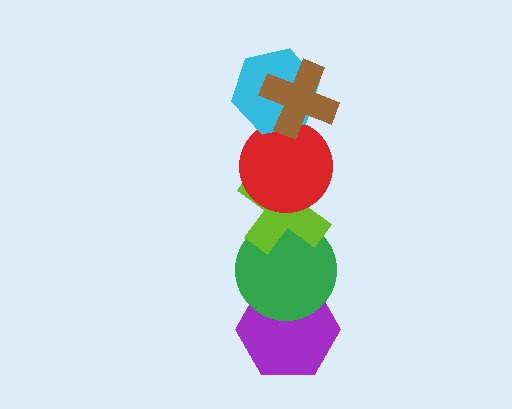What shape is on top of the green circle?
The lime cross is on top of the green circle.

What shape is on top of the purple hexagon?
The green circle is on top of the purple hexagon.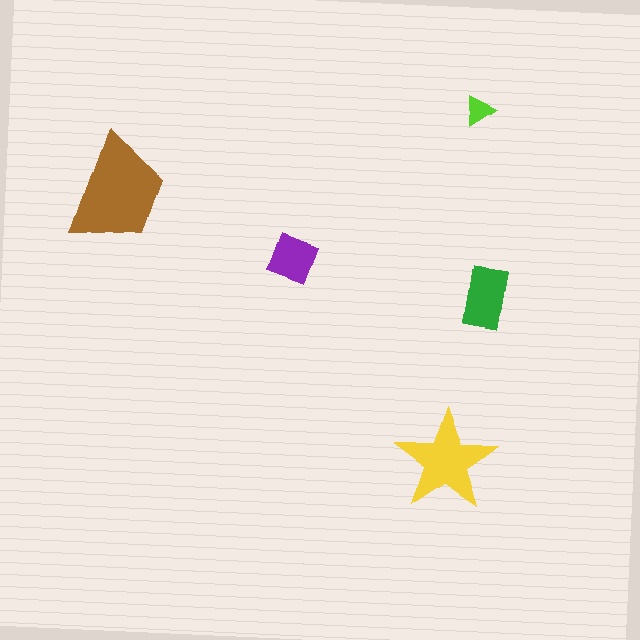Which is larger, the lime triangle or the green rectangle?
The green rectangle.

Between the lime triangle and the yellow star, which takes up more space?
The yellow star.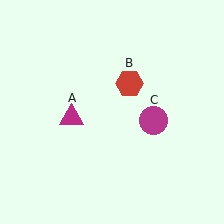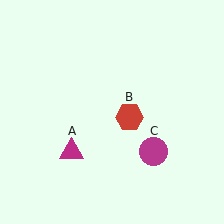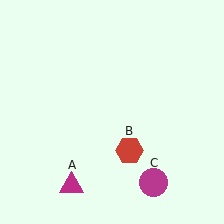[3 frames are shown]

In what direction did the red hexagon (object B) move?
The red hexagon (object B) moved down.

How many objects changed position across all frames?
3 objects changed position: magenta triangle (object A), red hexagon (object B), magenta circle (object C).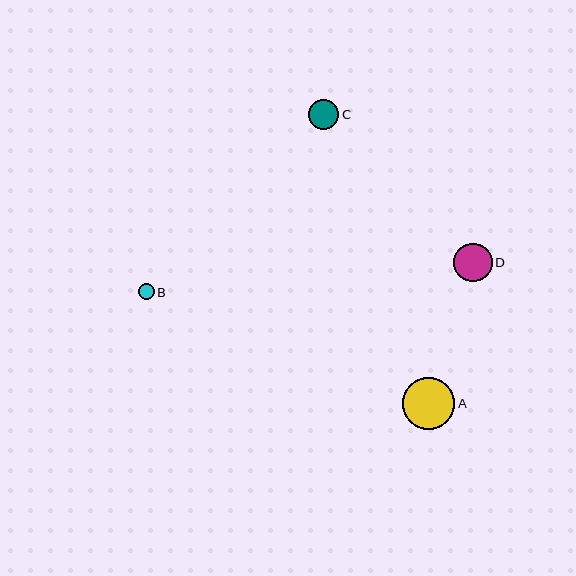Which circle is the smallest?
Circle B is the smallest with a size of approximately 16 pixels.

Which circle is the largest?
Circle A is the largest with a size of approximately 53 pixels.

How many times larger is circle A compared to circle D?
Circle A is approximately 1.4 times the size of circle D.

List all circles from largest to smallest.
From largest to smallest: A, D, C, B.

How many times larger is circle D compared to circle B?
Circle D is approximately 2.5 times the size of circle B.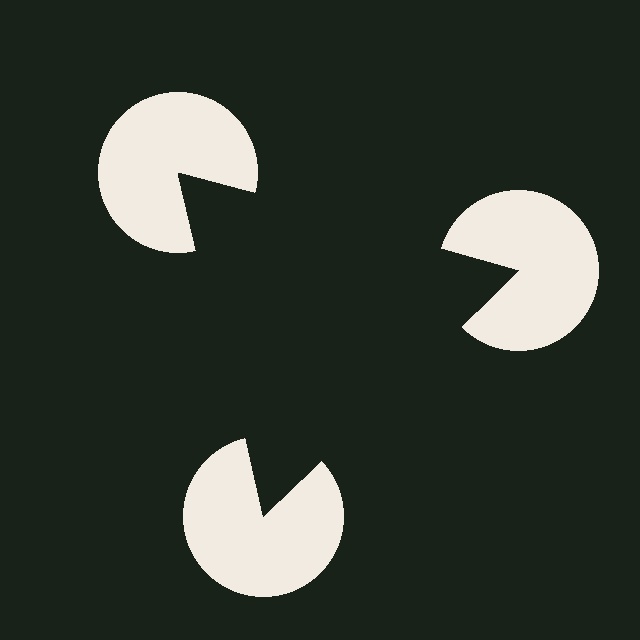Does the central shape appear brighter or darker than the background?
It typically appears slightly darker than the background, even though no actual brightness change is drawn.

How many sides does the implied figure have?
3 sides.